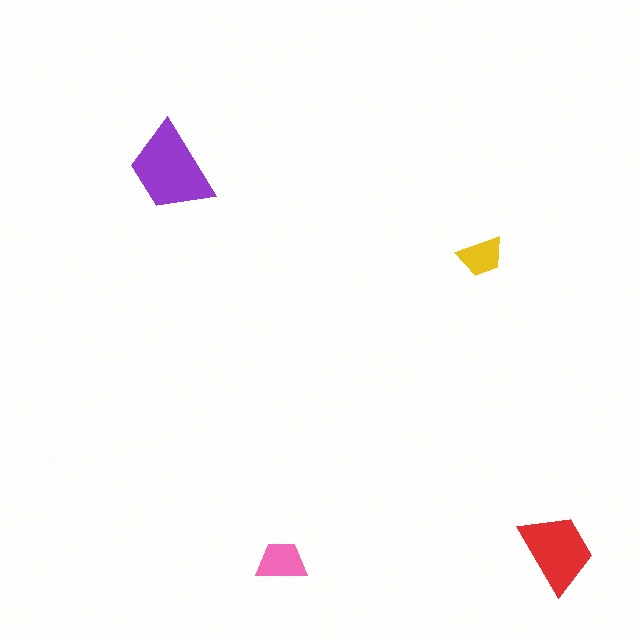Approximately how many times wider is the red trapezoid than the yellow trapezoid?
About 1.5 times wider.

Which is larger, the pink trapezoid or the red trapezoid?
The red one.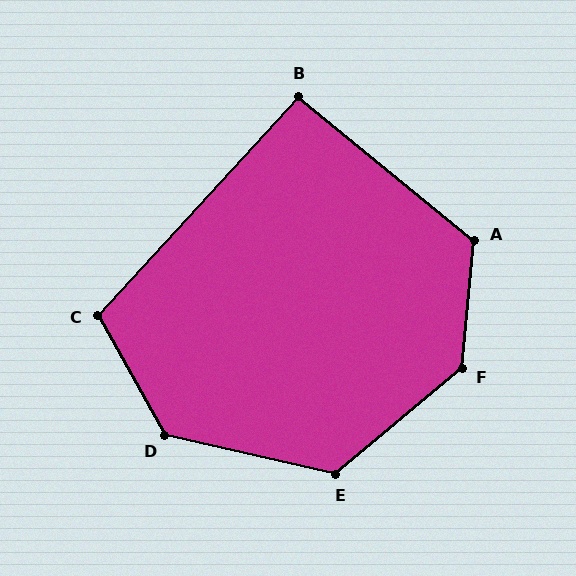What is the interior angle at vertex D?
Approximately 132 degrees (obtuse).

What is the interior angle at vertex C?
Approximately 109 degrees (obtuse).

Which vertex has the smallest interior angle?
B, at approximately 93 degrees.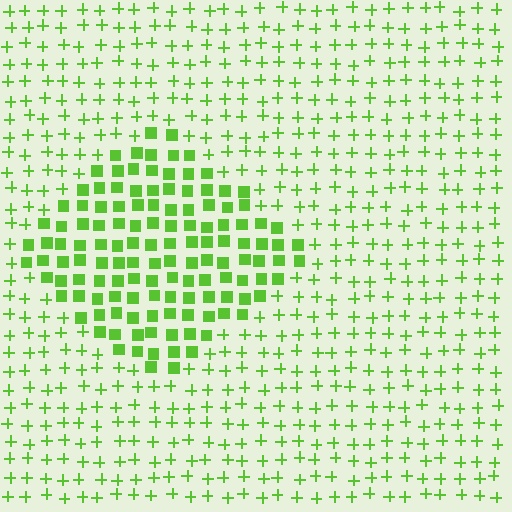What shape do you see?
I see a diamond.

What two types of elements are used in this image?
The image uses squares inside the diamond region and plus signs outside it.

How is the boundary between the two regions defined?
The boundary is defined by a change in element shape: squares inside vs. plus signs outside. All elements share the same color and spacing.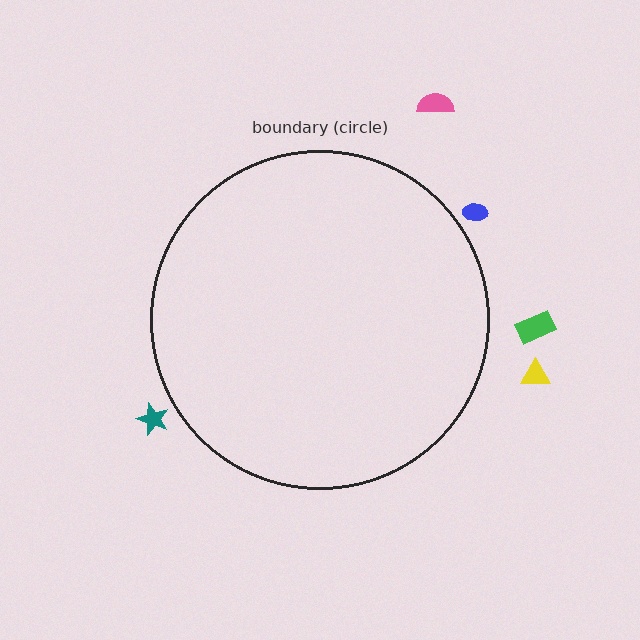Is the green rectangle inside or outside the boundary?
Outside.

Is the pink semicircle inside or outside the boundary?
Outside.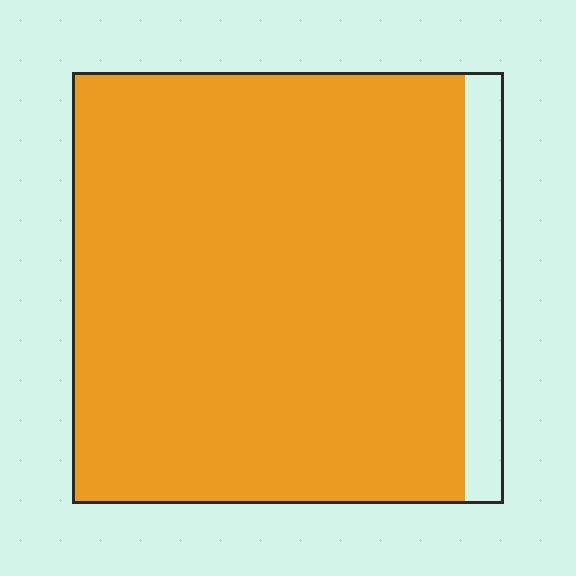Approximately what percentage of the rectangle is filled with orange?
Approximately 90%.